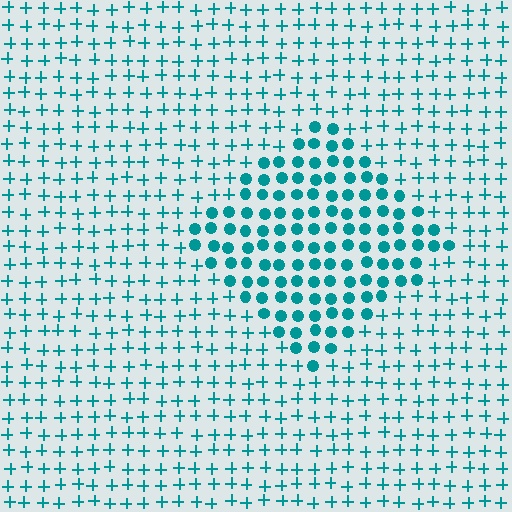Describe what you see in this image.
The image is filled with small teal elements arranged in a uniform grid. A diamond-shaped region contains circles, while the surrounding area contains plus signs. The boundary is defined purely by the change in element shape.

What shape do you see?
I see a diamond.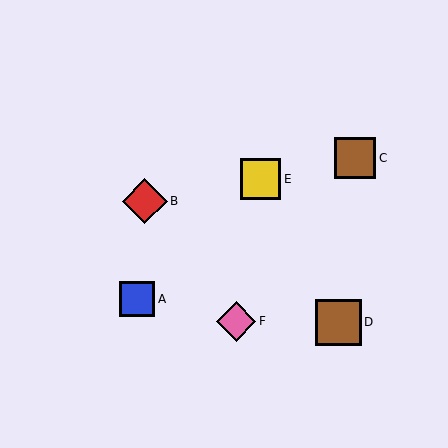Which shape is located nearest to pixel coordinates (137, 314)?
The blue square (labeled A) at (137, 299) is nearest to that location.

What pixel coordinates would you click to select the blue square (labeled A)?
Click at (137, 299) to select the blue square A.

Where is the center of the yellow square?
The center of the yellow square is at (261, 179).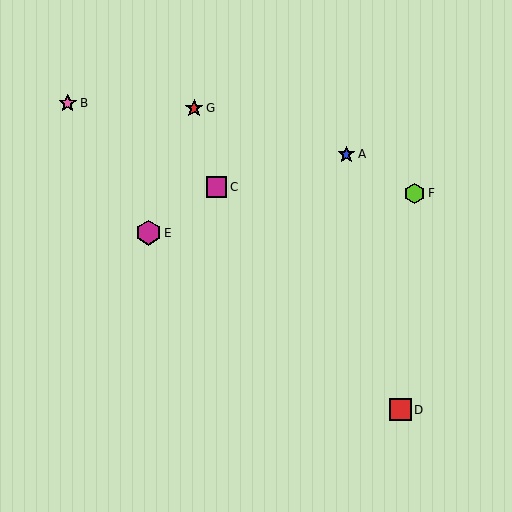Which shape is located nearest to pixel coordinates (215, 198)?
The magenta square (labeled C) at (217, 187) is nearest to that location.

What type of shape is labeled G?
Shape G is a red star.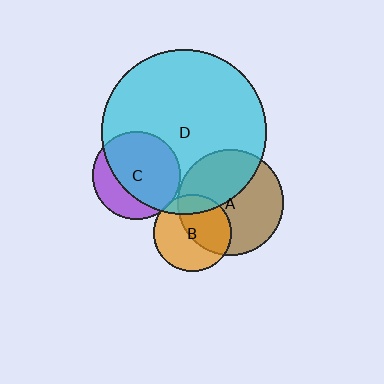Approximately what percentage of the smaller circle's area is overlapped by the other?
Approximately 5%.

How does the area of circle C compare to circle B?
Approximately 1.3 times.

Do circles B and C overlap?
Yes.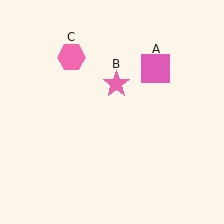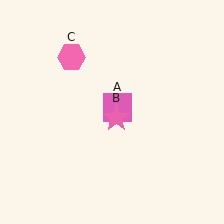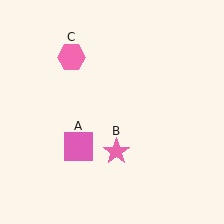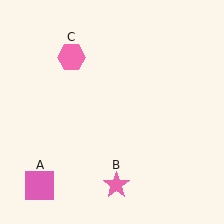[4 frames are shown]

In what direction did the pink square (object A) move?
The pink square (object A) moved down and to the left.